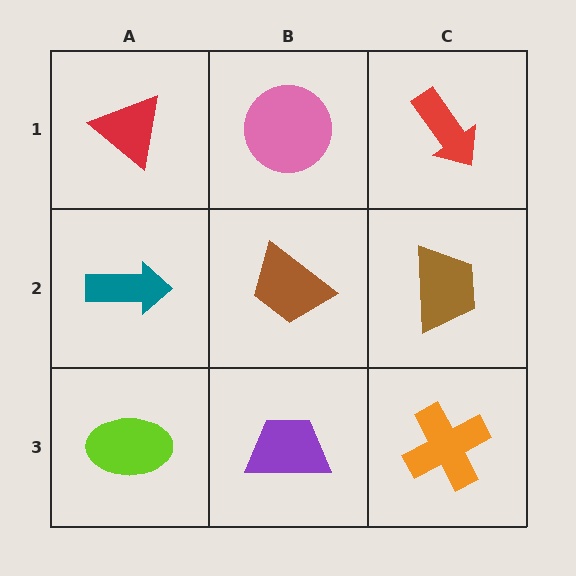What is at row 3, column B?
A purple trapezoid.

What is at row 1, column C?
A red arrow.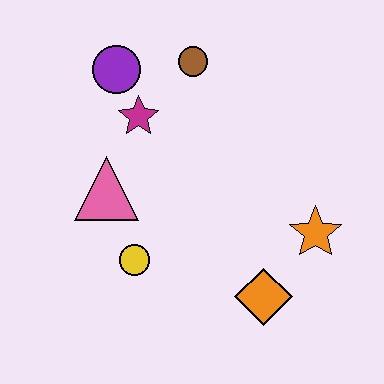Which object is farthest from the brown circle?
The orange diamond is farthest from the brown circle.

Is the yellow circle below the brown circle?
Yes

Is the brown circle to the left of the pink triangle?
No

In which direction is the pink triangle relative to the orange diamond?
The pink triangle is to the left of the orange diamond.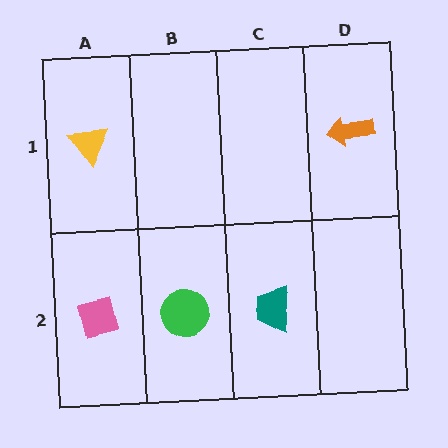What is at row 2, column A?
A pink square.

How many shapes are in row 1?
2 shapes.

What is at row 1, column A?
A yellow triangle.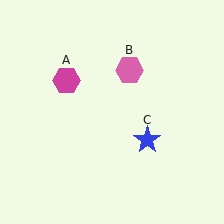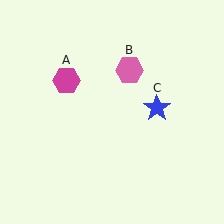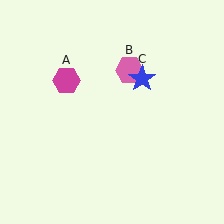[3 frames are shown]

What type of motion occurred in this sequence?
The blue star (object C) rotated counterclockwise around the center of the scene.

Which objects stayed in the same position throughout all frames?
Magenta hexagon (object A) and pink hexagon (object B) remained stationary.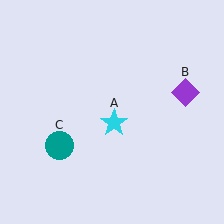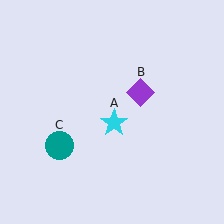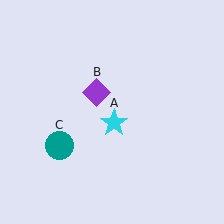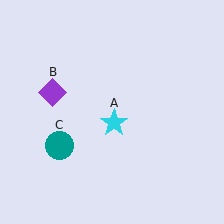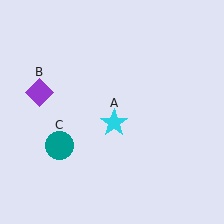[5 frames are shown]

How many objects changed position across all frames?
1 object changed position: purple diamond (object B).